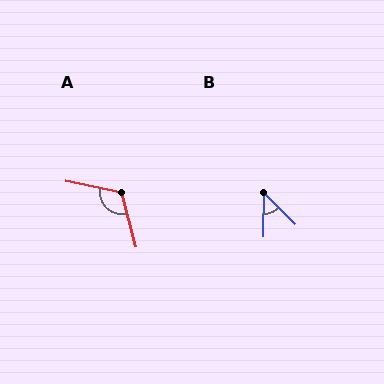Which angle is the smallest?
B, at approximately 46 degrees.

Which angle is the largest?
A, at approximately 117 degrees.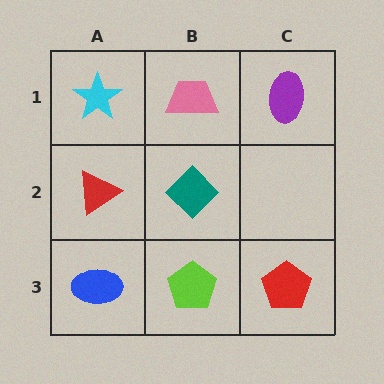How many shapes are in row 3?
3 shapes.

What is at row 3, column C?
A red pentagon.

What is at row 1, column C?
A purple ellipse.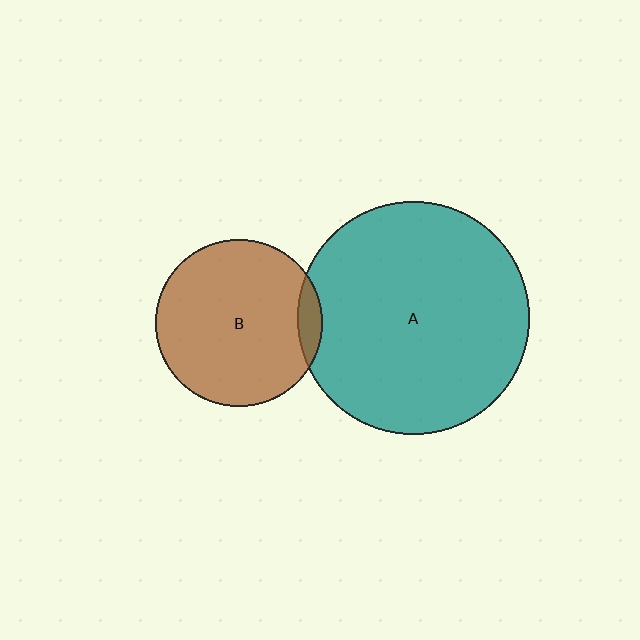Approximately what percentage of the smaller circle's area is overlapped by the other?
Approximately 10%.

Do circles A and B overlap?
Yes.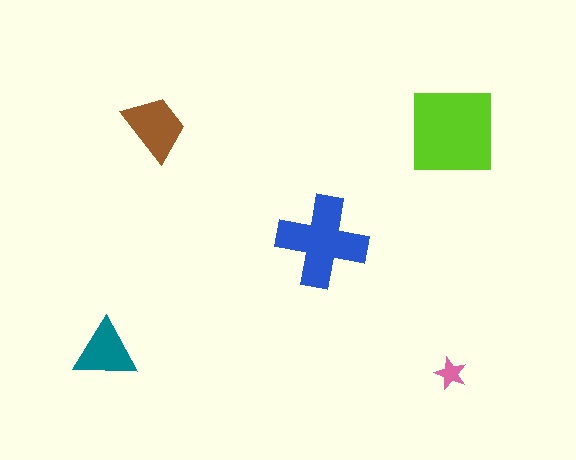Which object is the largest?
The lime square.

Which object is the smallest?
The pink star.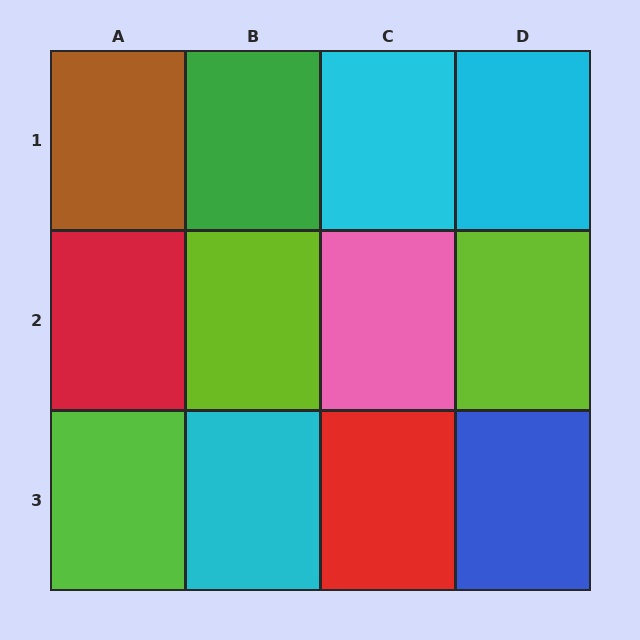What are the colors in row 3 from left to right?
Lime, cyan, red, blue.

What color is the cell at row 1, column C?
Cyan.